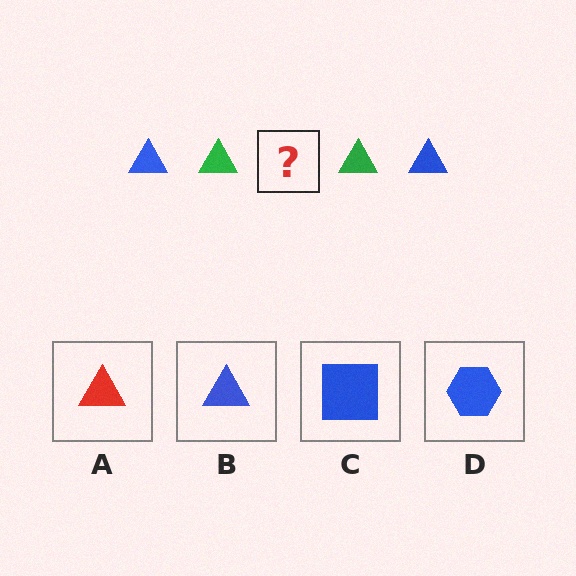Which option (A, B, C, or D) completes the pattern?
B.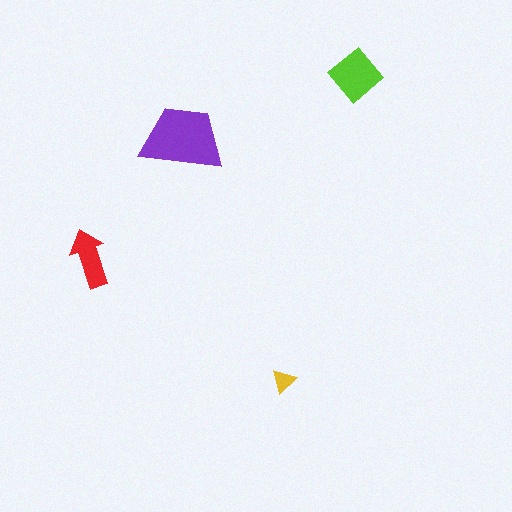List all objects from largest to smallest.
The purple trapezoid, the lime diamond, the red arrow, the yellow triangle.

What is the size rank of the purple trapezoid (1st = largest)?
1st.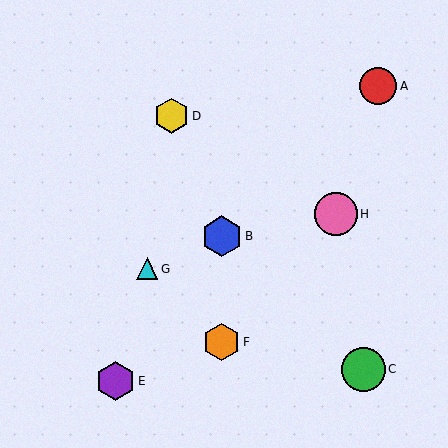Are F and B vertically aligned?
Yes, both are at x≈222.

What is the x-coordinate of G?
Object G is at x≈147.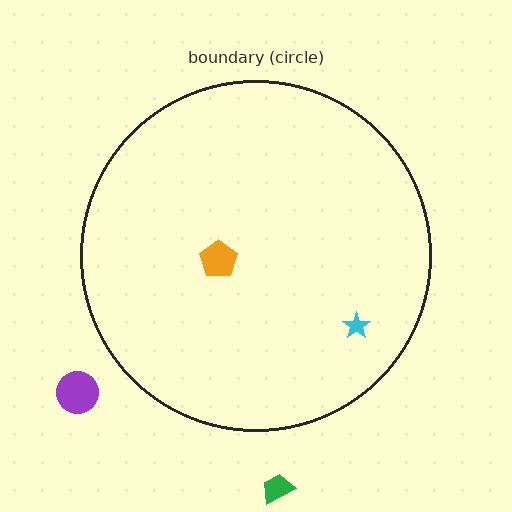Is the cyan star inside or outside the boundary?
Inside.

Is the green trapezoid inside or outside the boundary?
Outside.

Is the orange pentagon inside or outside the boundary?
Inside.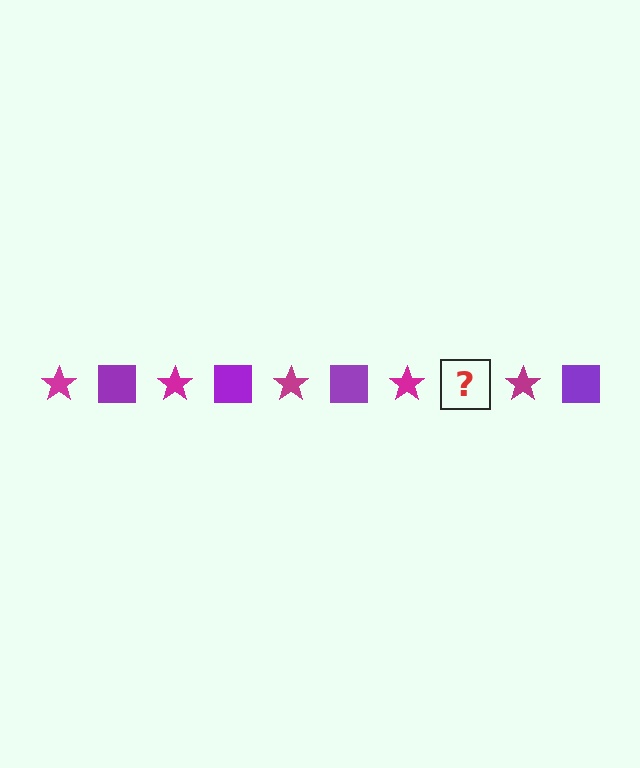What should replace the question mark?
The question mark should be replaced with a purple square.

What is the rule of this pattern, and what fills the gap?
The rule is that the pattern alternates between magenta star and purple square. The gap should be filled with a purple square.